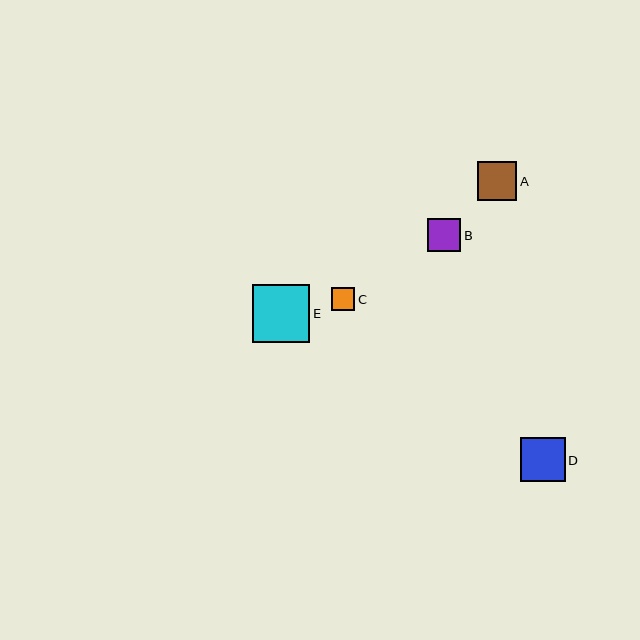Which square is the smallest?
Square C is the smallest with a size of approximately 24 pixels.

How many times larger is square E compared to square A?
Square E is approximately 1.5 times the size of square A.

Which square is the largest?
Square E is the largest with a size of approximately 58 pixels.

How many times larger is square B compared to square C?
Square B is approximately 1.4 times the size of square C.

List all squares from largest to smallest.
From largest to smallest: E, D, A, B, C.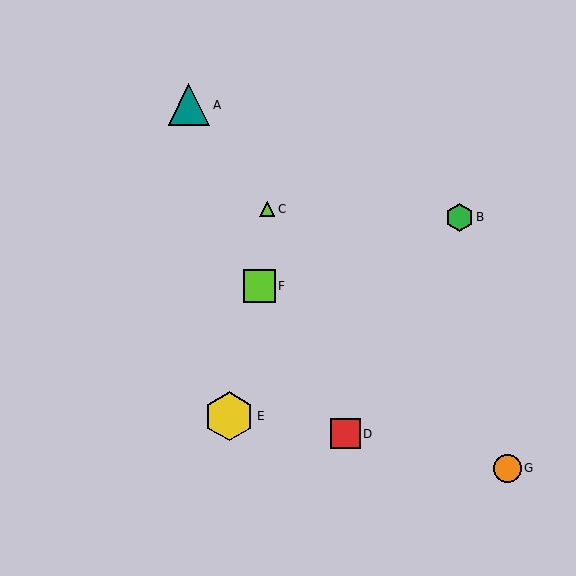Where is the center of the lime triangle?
The center of the lime triangle is at (267, 209).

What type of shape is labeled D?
Shape D is a red square.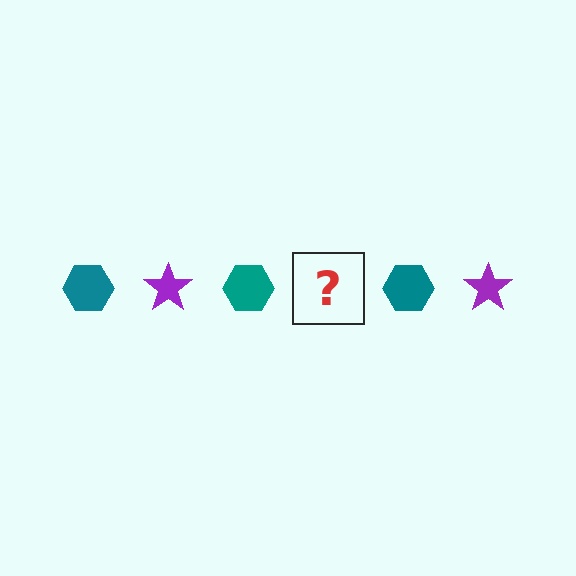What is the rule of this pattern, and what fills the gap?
The rule is that the pattern alternates between teal hexagon and purple star. The gap should be filled with a purple star.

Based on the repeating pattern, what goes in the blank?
The blank should be a purple star.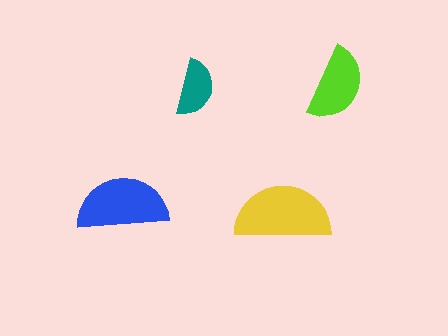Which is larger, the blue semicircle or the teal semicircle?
The blue one.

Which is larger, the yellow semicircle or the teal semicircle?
The yellow one.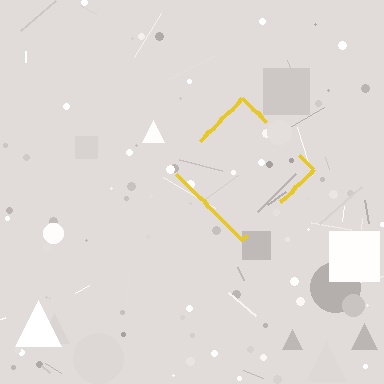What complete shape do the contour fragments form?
The contour fragments form a diamond.